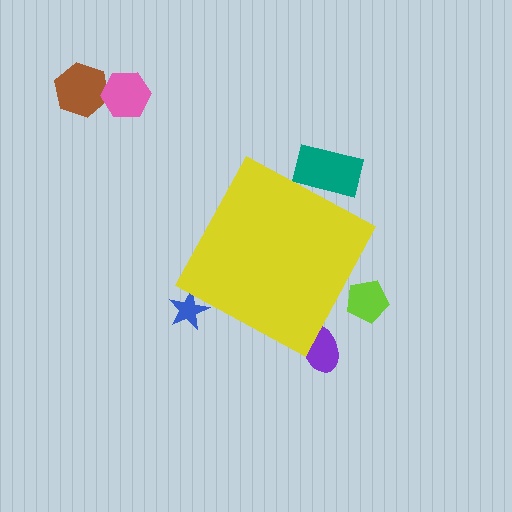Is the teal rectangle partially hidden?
Yes, the teal rectangle is partially hidden behind the yellow diamond.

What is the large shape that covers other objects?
A yellow diamond.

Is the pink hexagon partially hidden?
No, the pink hexagon is fully visible.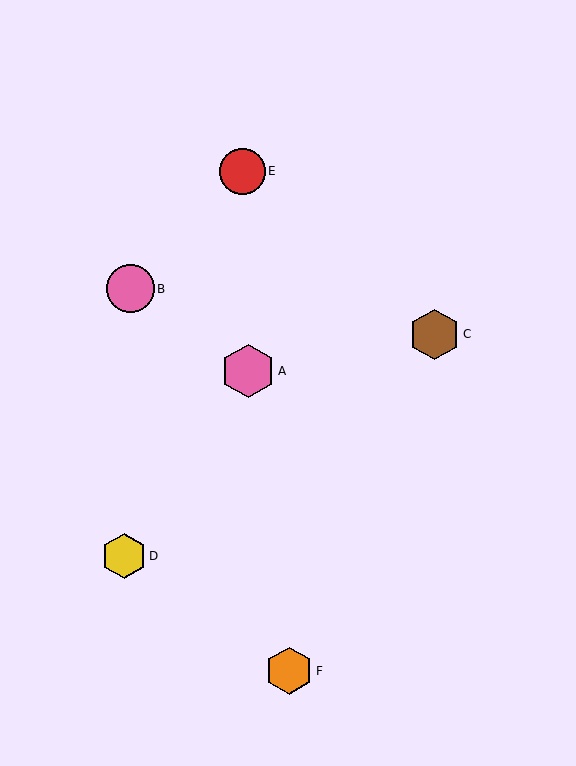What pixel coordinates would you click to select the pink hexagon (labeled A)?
Click at (248, 371) to select the pink hexagon A.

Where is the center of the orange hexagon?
The center of the orange hexagon is at (289, 671).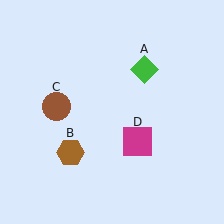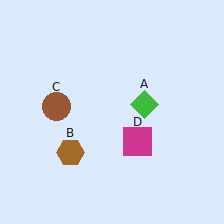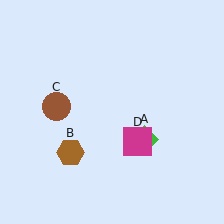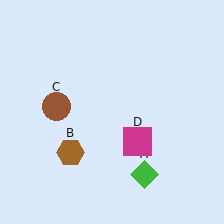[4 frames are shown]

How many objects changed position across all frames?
1 object changed position: green diamond (object A).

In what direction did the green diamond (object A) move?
The green diamond (object A) moved down.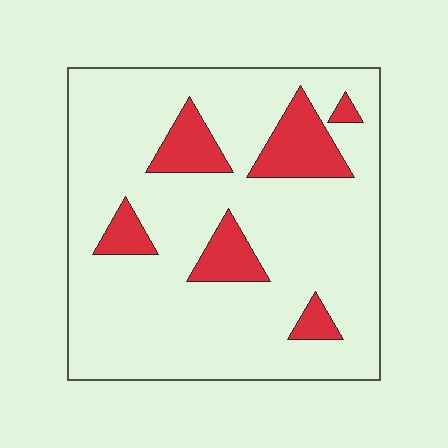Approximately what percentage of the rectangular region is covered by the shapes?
Approximately 15%.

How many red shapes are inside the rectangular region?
6.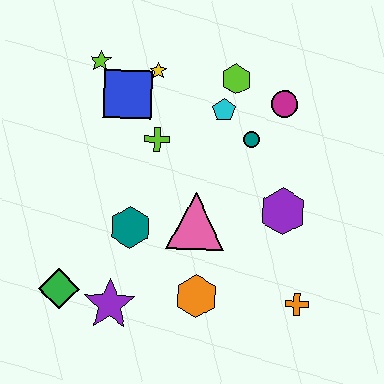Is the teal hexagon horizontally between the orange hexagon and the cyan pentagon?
No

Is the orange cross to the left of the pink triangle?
No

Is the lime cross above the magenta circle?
No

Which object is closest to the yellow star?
The blue square is closest to the yellow star.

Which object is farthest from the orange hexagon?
The lime star is farthest from the orange hexagon.